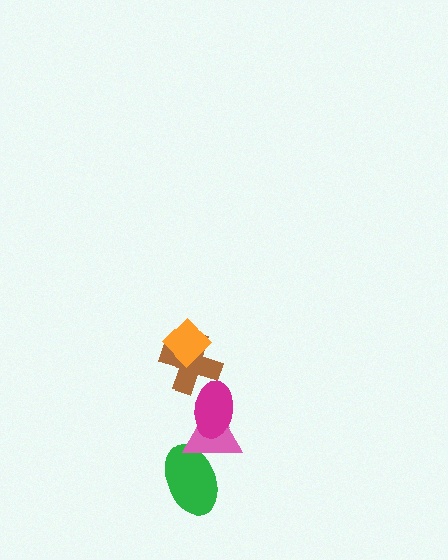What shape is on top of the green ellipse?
The pink triangle is on top of the green ellipse.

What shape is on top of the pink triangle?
The magenta ellipse is on top of the pink triangle.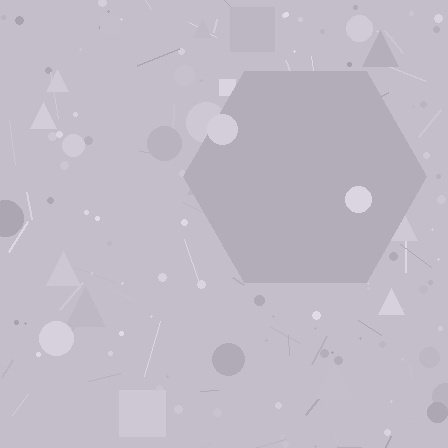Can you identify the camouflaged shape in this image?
The camouflaged shape is a hexagon.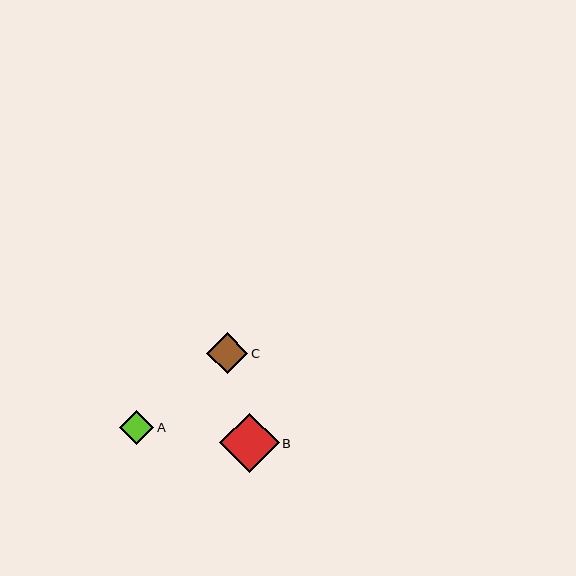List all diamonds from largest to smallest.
From largest to smallest: B, C, A.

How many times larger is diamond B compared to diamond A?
Diamond B is approximately 1.8 times the size of diamond A.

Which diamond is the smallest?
Diamond A is the smallest with a size of approximately 34 pixels.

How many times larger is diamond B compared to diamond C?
Diamond B is approximately 1.4 times the size of diamond C.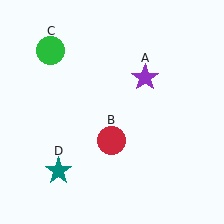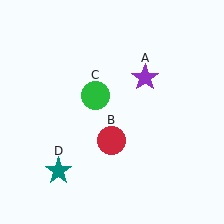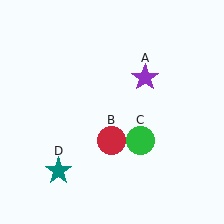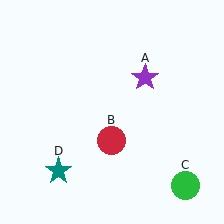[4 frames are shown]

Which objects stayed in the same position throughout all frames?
Purple star (object A) and red circle (object B) and teal star (object D) remained stationary.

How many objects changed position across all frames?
1 object changed position: green circle (object C).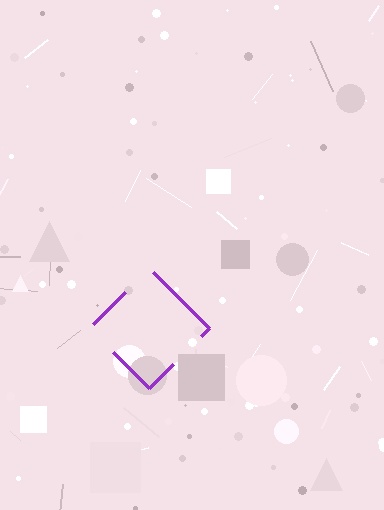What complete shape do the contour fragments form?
The contour fragments form a diamond.